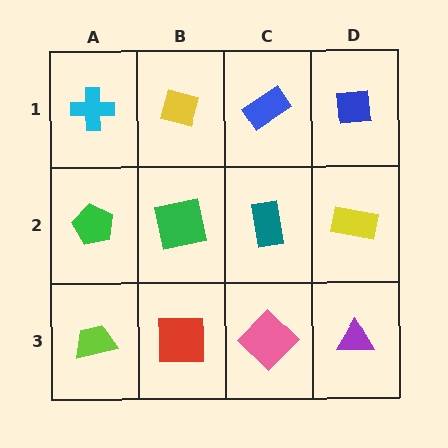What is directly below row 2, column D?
A purple triangle.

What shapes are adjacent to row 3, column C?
A teal rectangle (row 2, column C), a red square (row 3, column B), a purple triangle (row 3, column D).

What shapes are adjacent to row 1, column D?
A yellow rectangle (row 2, column D), a blue rectangle (row 1, column C).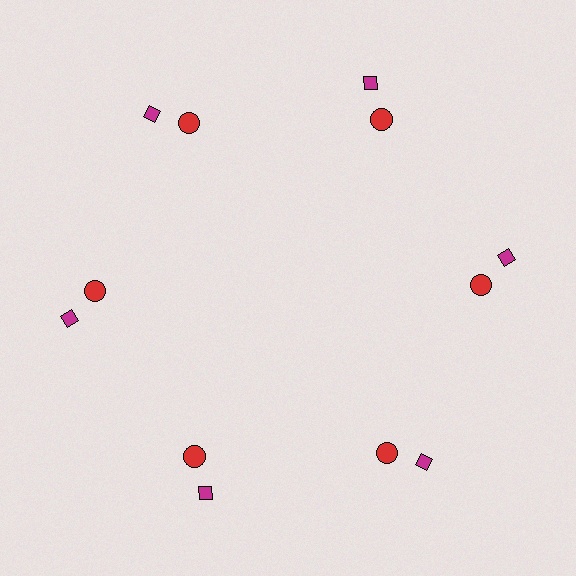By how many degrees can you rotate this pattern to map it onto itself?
The pattern maps onto itself every 60 degrees of rotation.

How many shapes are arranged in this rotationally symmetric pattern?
There are 12 shapes, arranged in 6 groups of 2.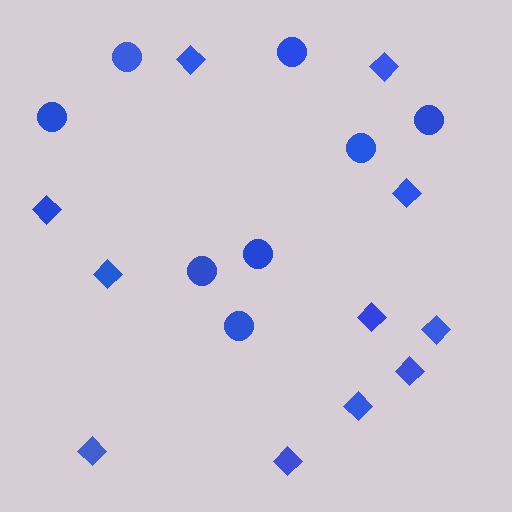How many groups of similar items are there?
There are 2 groups: one group of diamonds (11) and one group of circles (8).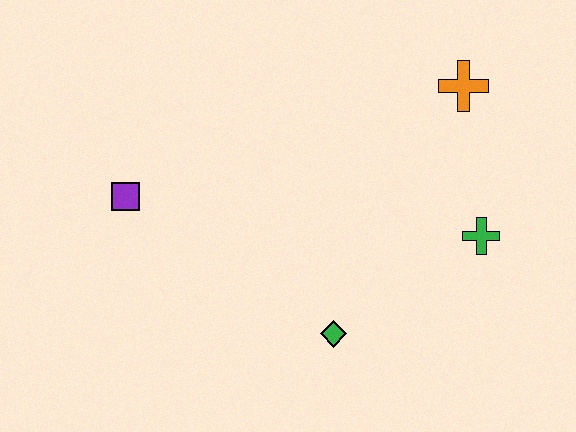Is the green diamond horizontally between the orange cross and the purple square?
Yes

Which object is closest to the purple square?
The green diamond is closest to the purple square.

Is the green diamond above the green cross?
No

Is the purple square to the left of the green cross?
Yes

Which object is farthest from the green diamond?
The orange cross is farthest from the green diamond.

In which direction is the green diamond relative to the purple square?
The green diamond is to the right of the purple square.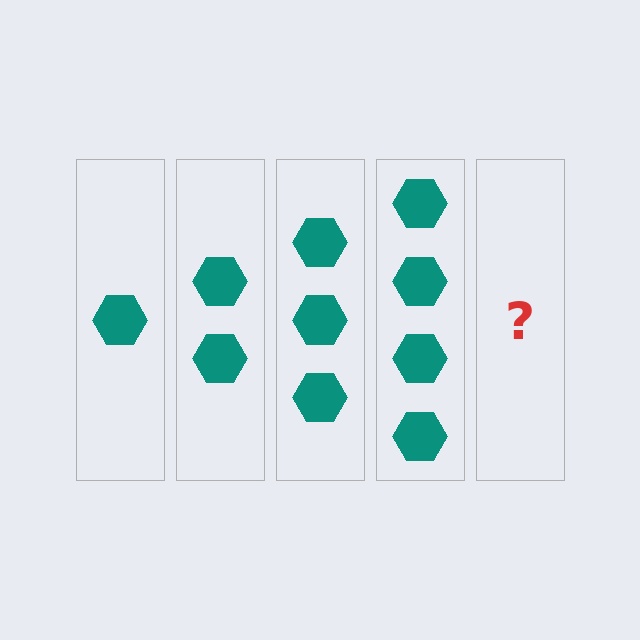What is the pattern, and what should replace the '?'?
The pattern is that each step adds one more hexagon. The '?' should be 5 hexagons.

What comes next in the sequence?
The next element should be 5 hexagons.